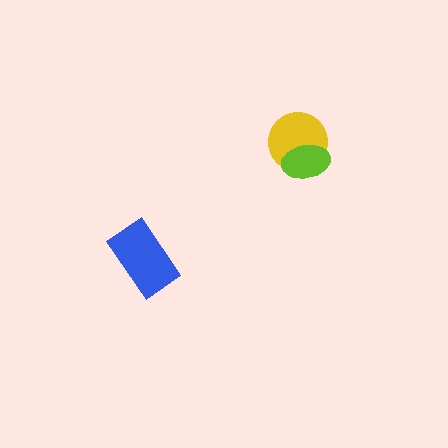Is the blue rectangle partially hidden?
No, no other shape covers it.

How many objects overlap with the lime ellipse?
1 object overlaps with the lime ellipse.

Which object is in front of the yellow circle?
The lime ellipse is in front of the yellow circle.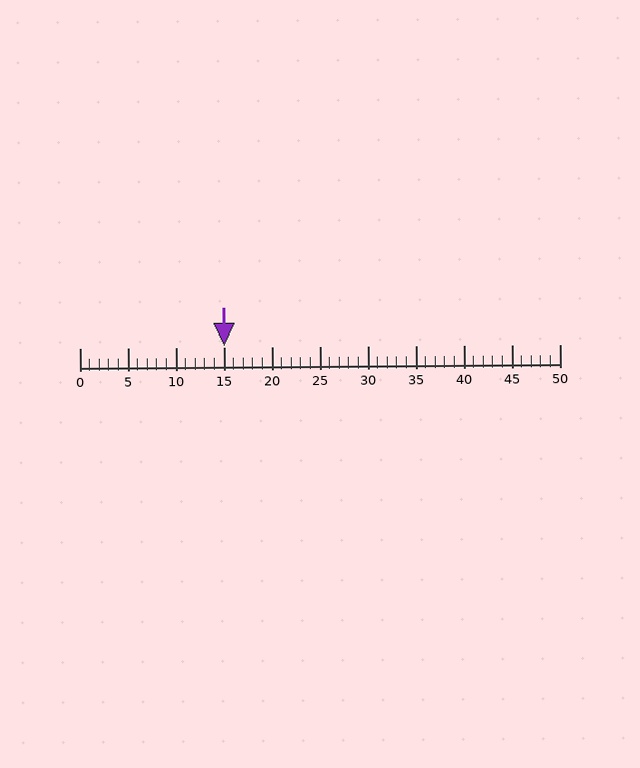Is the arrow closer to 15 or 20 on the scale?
The arrow is closer to 15.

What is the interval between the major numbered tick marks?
The major tick marks are spaced 5 units apart.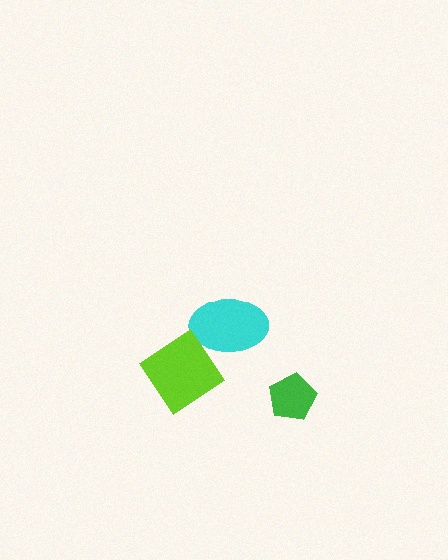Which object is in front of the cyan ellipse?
The lime diamond is in front of the cyan ellipse.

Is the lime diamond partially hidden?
No, no other shape covers it.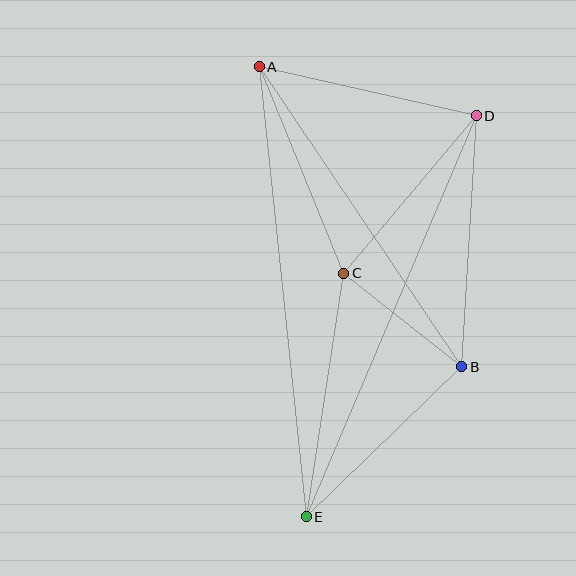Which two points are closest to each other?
Points B and C are closest to each other.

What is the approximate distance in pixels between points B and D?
The distance between B and D is approximately 251 pixels.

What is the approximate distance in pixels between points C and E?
The distance between C and E is approximately 247 pixels.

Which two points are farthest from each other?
Points A and E are farthest from each other.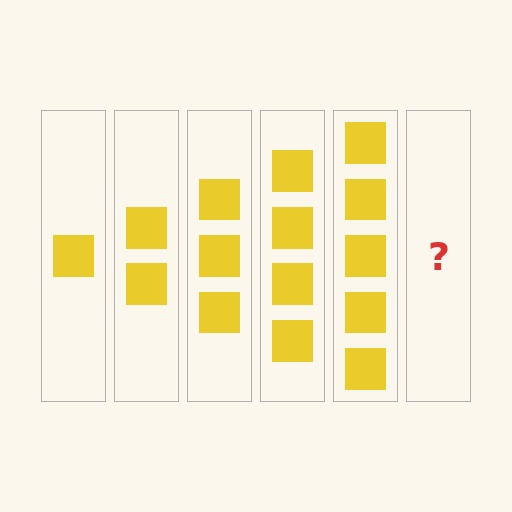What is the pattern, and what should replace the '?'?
The pattern is that each step adds one more square. The '?' should be 6 squares.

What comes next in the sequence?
The next element should be 6 squares.